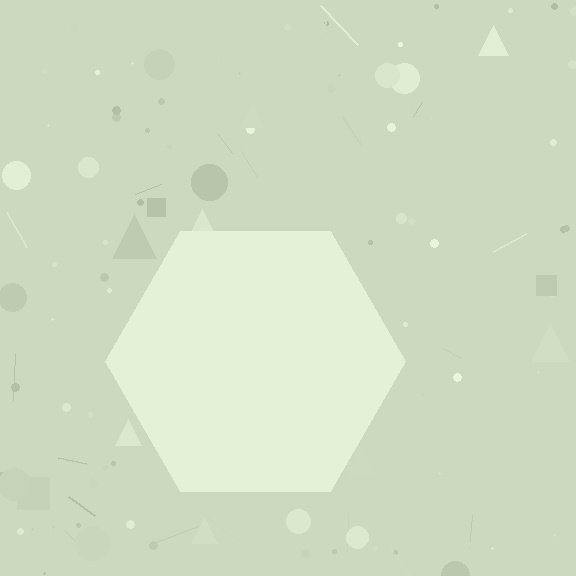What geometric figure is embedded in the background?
A hexagon is embedded in the background.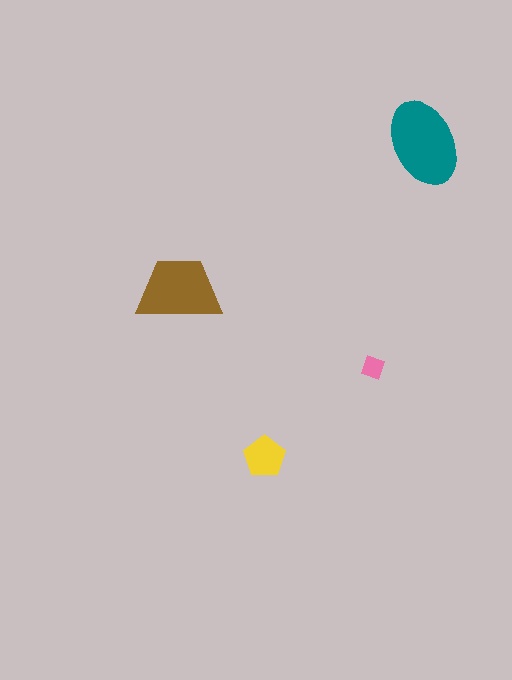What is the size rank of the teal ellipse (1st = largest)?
1st.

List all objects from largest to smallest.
The teal ellipse, the brown trapezoid, the yellow pentagon, the pink diamond.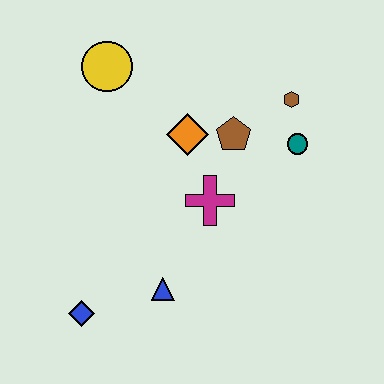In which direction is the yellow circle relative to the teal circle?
The yellow circle is to the left of the teal circle.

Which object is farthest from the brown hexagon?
The blue diamond is farthest from the brown hexagon.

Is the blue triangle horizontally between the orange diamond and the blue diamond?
Yes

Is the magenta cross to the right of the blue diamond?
Yes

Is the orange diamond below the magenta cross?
No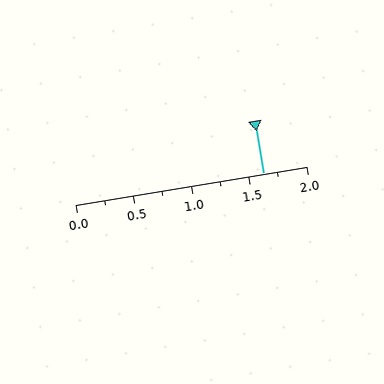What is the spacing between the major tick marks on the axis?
The major ticks are spaced 0.5 apart.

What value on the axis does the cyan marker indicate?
The marker indicates approximately 1.62.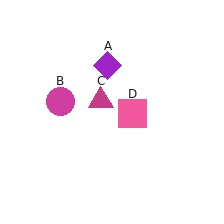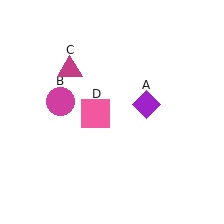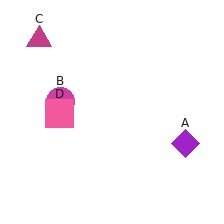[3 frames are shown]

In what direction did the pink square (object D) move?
The pink square (object D) moved left.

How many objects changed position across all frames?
3 objects changed position: purple diamond (object A), magenta triangle (object C), pink square (object D).